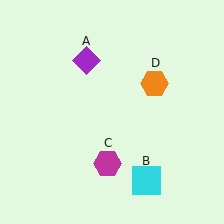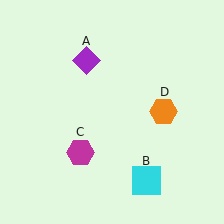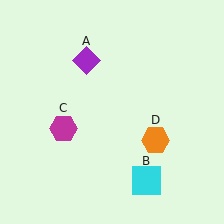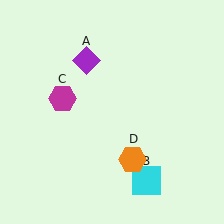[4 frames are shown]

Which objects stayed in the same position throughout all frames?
Purple diamond (object A) and cyan square (object B) remained stationary.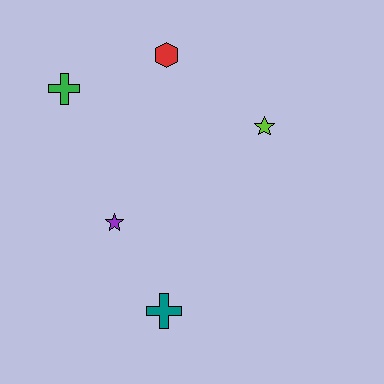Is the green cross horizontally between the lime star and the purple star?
No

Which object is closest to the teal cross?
The purple star is closest to the teal cross.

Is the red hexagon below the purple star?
No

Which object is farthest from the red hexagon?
The teal cross is farthest from the red hexagon.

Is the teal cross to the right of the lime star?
No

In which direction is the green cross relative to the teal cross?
The green cross is above the teal cross.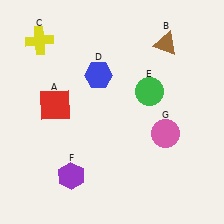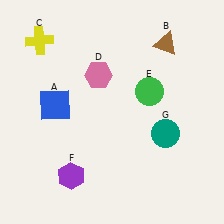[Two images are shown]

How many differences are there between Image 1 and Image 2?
There are 3 differences between the two images.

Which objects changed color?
A changed from red to blue. D changed from blue to pink. G changed from pink to teal.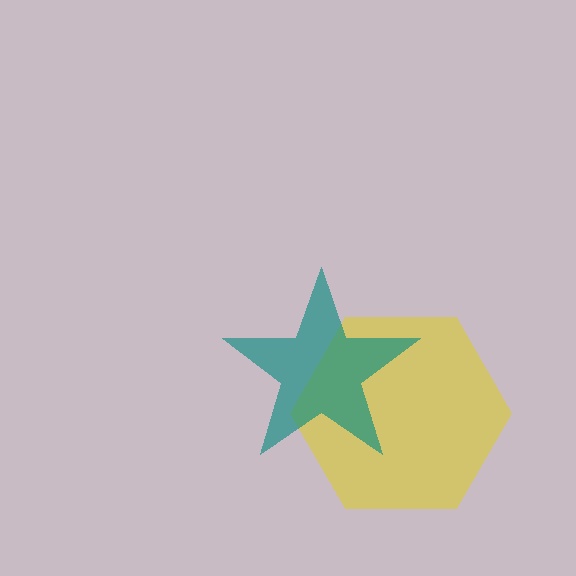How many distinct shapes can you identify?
There are 2 distinct shapes: a yellow hexagon, a teal star.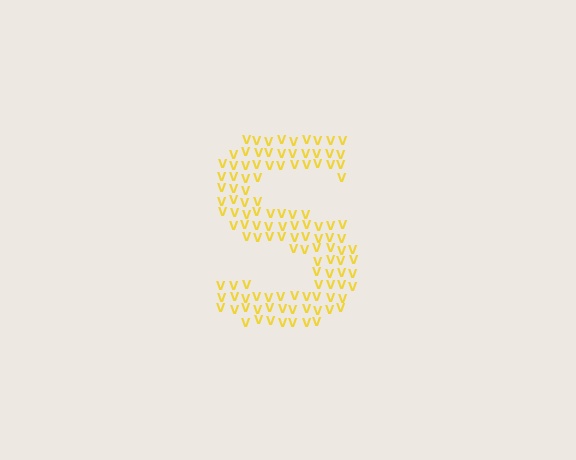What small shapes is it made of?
It is made of small letter V's.